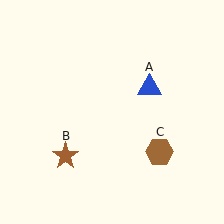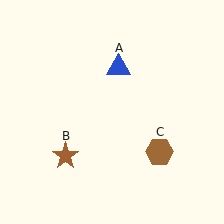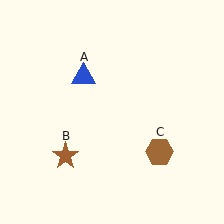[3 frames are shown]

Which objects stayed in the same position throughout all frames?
Brown star (object B) and brown hexagon (object C) remained stationary.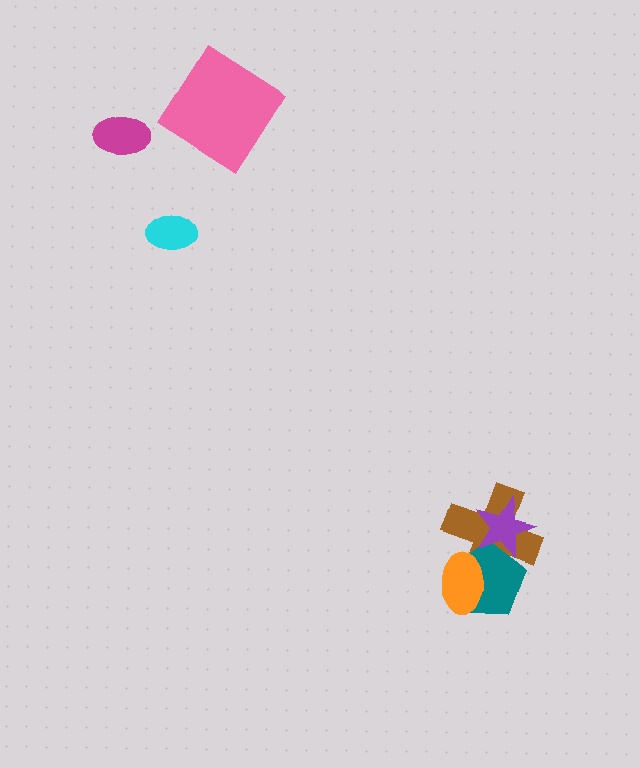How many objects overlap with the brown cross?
3 objects overlap with the brown cross.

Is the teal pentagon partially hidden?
Yes, it is partially covered by another shape.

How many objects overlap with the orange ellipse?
2 objects overlap with the orange ellipse.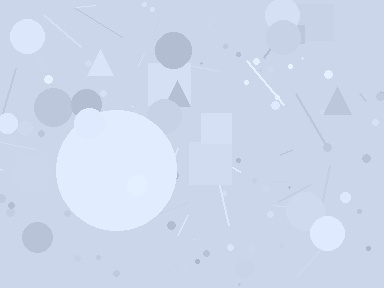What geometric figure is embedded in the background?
A circle is embedded in the background.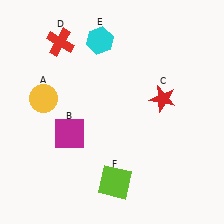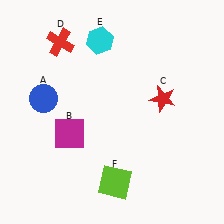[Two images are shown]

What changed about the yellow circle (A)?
In Image 1, A is yellow. In Image 2, it changed to blue.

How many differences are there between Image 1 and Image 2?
There is 1 difference between the two images.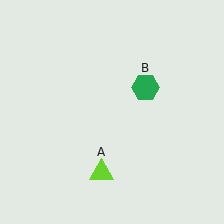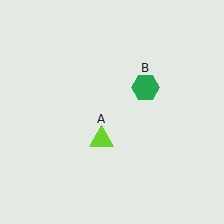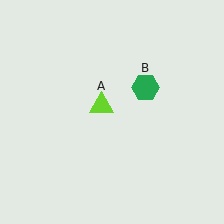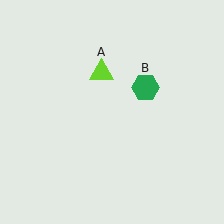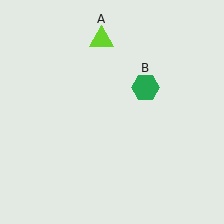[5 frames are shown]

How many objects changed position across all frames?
1 object changed position: lime triangle (object A).